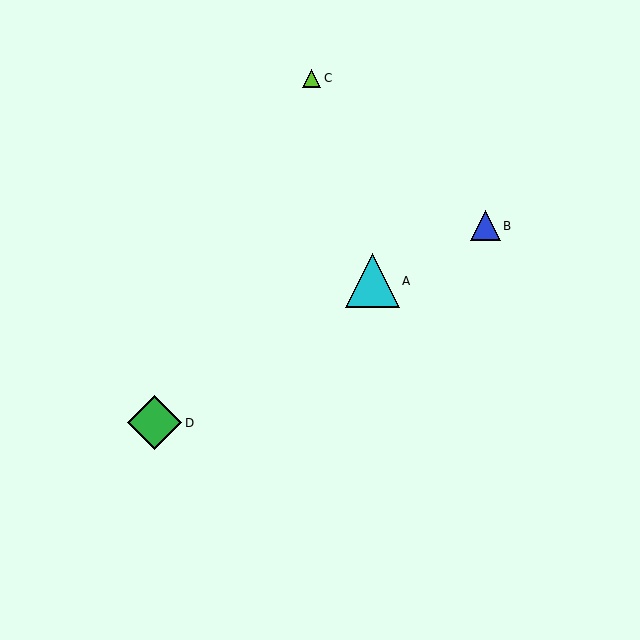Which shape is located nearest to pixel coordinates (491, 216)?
The blue triangle (labeled B) at (485, 226) is nearest to that location.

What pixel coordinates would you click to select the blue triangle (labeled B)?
Click at (485, 226) to select the blue triangle B.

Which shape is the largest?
The green diamond (labeled D) is the largest.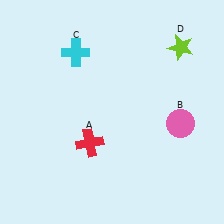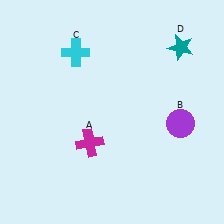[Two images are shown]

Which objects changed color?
A changed from red to magenta. B changed from pink to purple. D changed from lime to teal.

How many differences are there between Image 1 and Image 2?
There are 3 differences between the two images.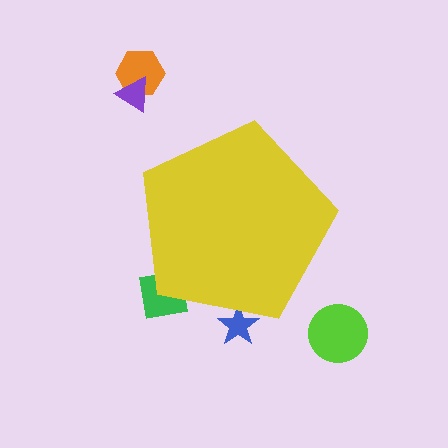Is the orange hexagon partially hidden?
No, the orange hexagon is fully visible.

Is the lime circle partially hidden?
No, the lime circle is fully visible.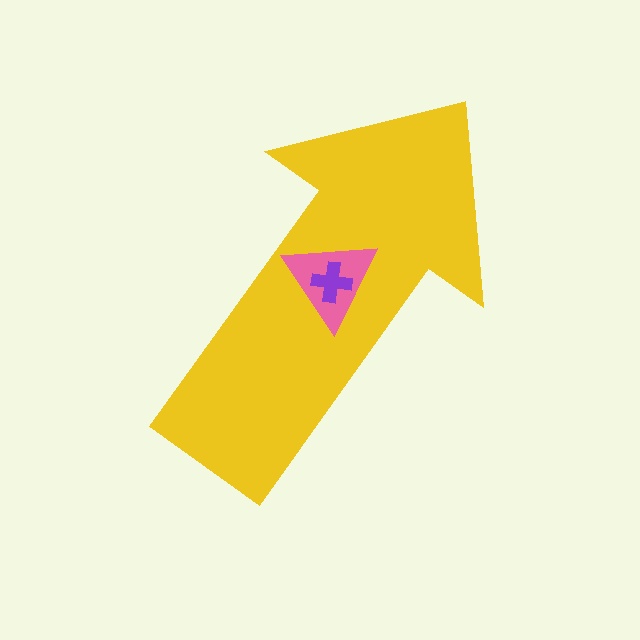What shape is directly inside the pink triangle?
The purple cross.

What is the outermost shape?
The yellow arrow.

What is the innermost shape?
The purple cross.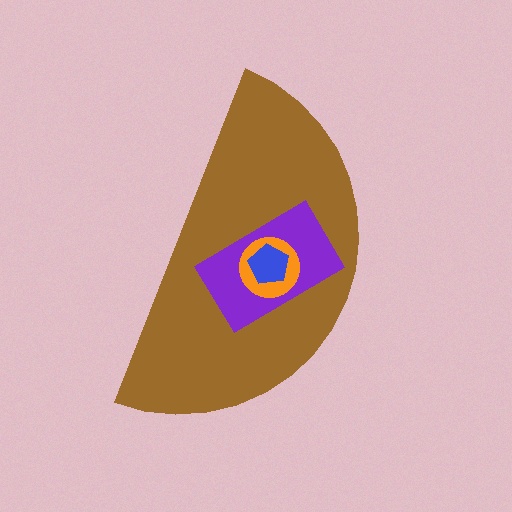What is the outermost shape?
The brown semicircle.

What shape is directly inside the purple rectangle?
The orange circle.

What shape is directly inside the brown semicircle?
The purple rectangle.